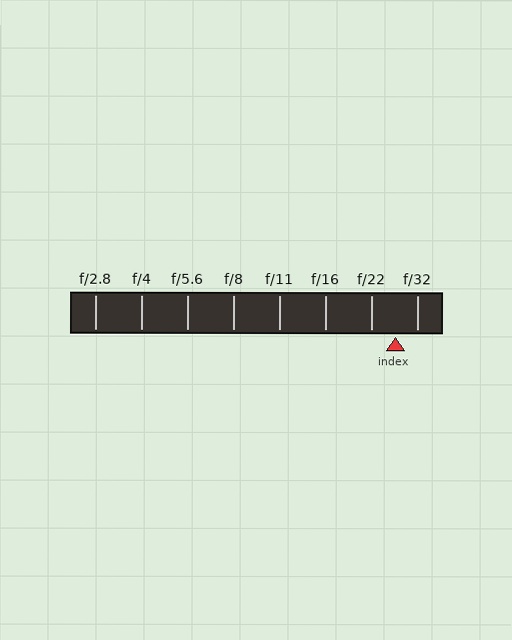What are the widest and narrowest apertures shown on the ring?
The widest aperture shown is f/2.8 and the narrowest is f/32.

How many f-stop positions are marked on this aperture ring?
There are 8 f-stop positions marked.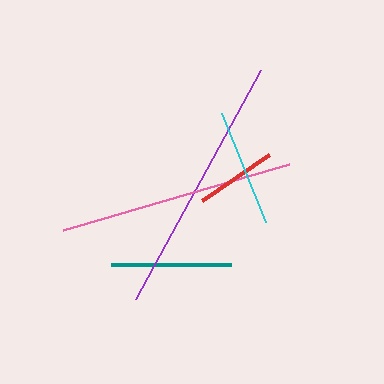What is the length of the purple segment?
The purple segment is approximately 261 pixels long.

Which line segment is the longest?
The purple line is the longest at approximately 261 pixels.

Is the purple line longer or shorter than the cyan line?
The purple line is longer than the cyan line.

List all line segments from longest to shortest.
From longest to shortest: purple, pink, teal, cyan, red.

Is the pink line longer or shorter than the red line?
The pink line is longer than the red line.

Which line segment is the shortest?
The red line is the shortest at approximately 81 pixels.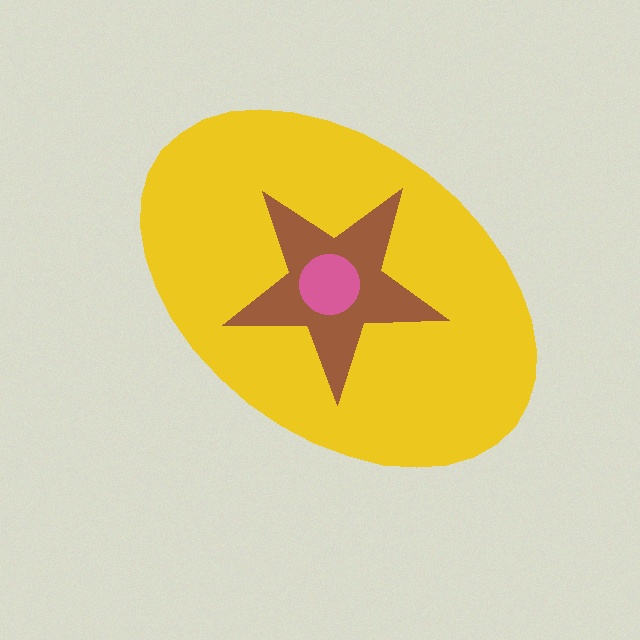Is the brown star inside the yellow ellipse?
Yes.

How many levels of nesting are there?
3.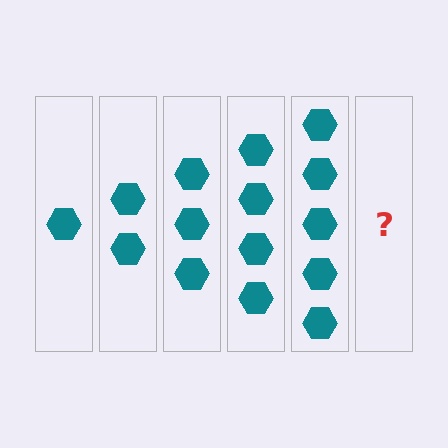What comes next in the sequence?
The next element should be 6 hexagons.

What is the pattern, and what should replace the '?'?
The pattern is that each step adds one more hexagon. The '?' should be 6 hexagons.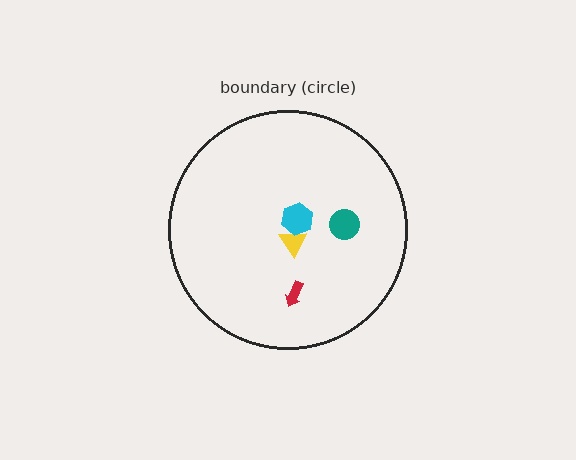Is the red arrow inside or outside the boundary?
Inside.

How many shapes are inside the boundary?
4 inside, 0 outside.